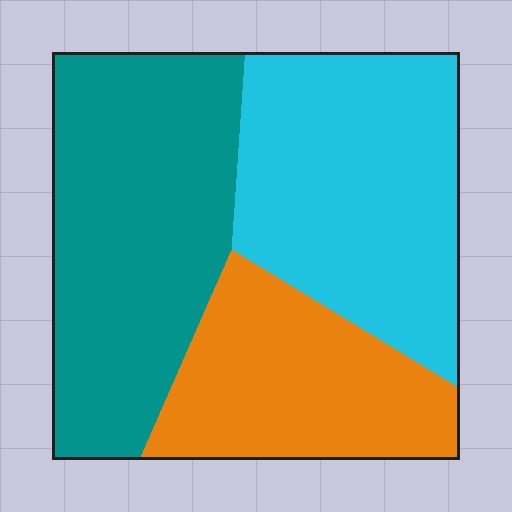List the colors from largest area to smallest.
From largest to smallest: teal, cyan, orange.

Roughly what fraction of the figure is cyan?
Cyan takes up about three eighths (3/8) of the figure.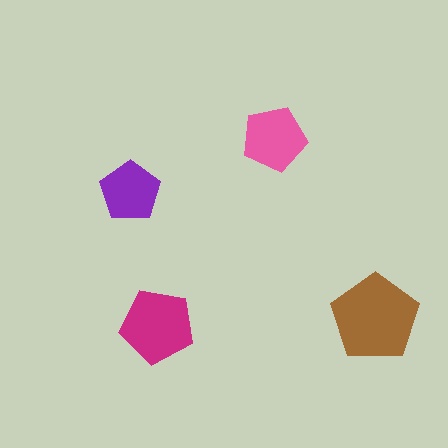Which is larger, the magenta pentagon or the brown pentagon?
The brown one.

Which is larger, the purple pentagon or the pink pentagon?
The pink one.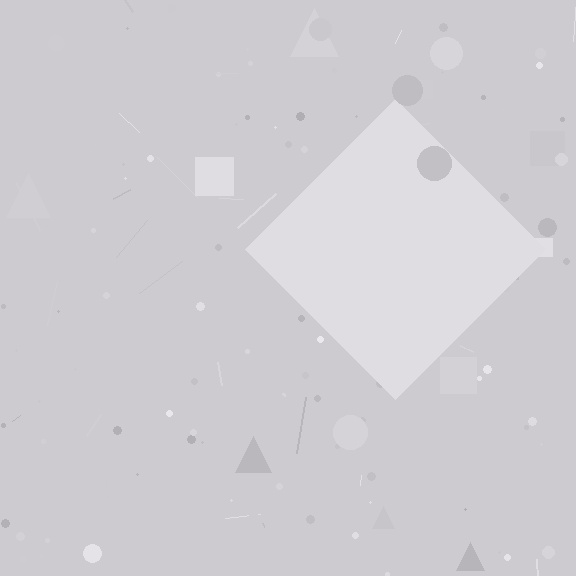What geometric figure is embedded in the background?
A diamond is embedded in the background.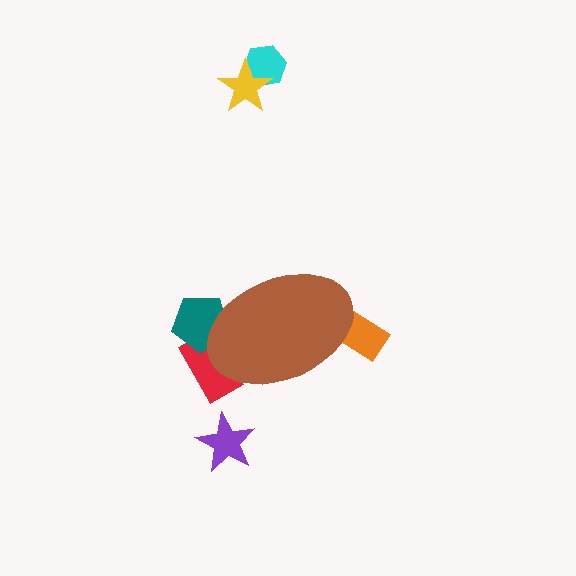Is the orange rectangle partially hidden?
Yes, the orange rectangle is partially hidden behind the brown ellipse.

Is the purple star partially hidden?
No, the purple star is fully visible.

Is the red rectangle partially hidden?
Yes, the red rectangle is partially hidden behind the brown ellipse.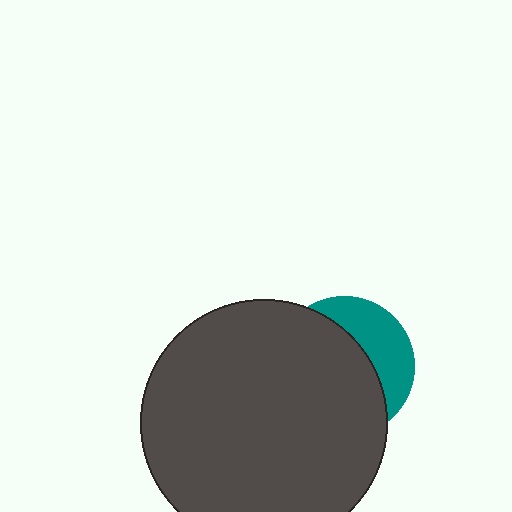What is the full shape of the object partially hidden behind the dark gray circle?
The partially hidden object is a teal circle.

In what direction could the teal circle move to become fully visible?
The teal circle could move right. That would shift it out from behind the dark gray circle entirely.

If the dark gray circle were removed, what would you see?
You would see the complete teal circle.